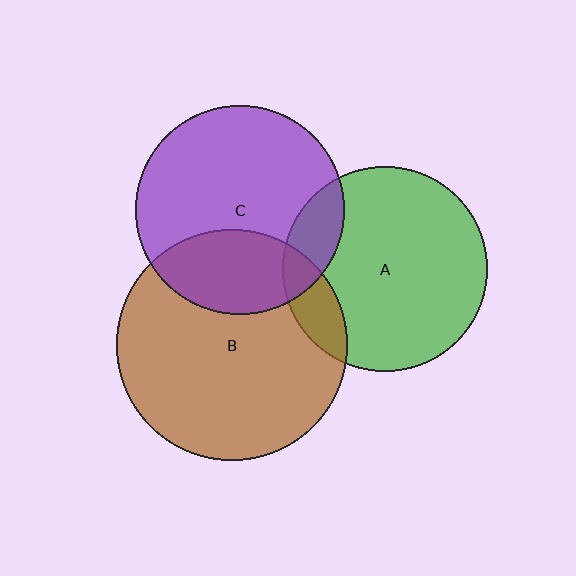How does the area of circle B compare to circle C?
Approximately 1.2 times.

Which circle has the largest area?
Circle B (brown).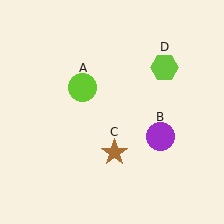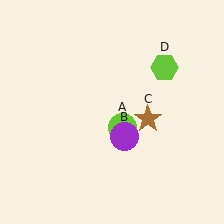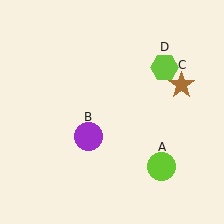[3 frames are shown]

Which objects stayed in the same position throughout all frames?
Lime hexagon (object D) remained stationary.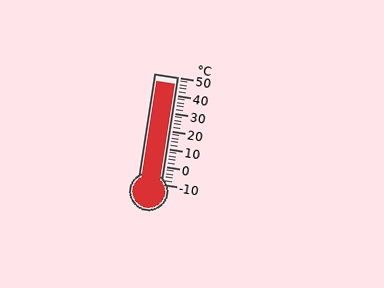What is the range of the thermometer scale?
The thermometer scale ranges from -10°C to 50°C.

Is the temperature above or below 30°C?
The temperature is above 30°C.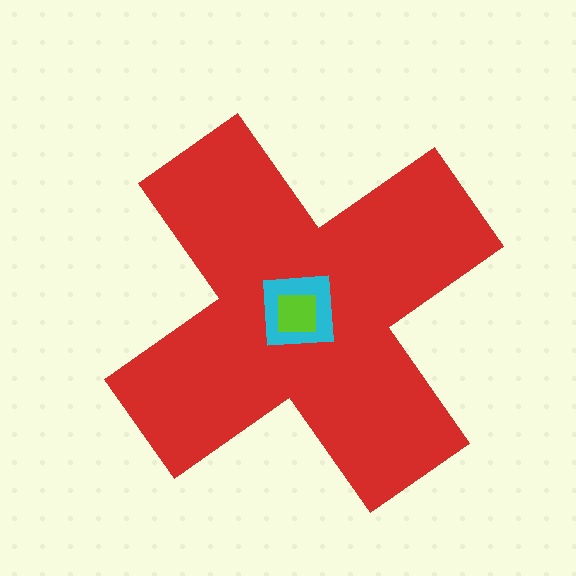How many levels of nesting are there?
3.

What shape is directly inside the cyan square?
The lime square.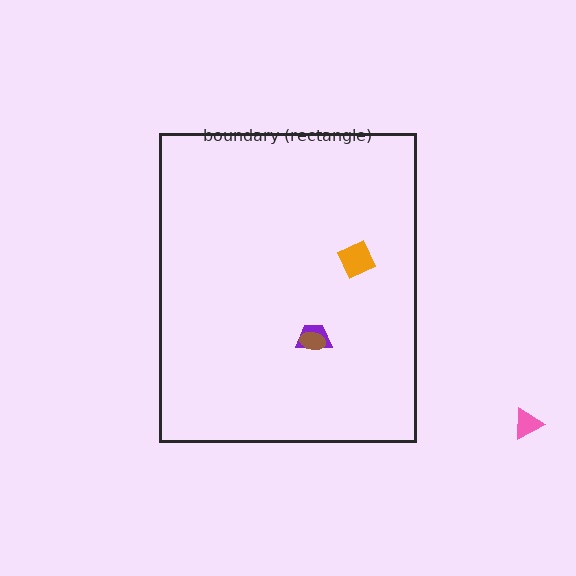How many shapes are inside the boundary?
3 inside, 1 outside.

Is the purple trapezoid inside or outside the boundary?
Inside.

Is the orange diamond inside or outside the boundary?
Inside.